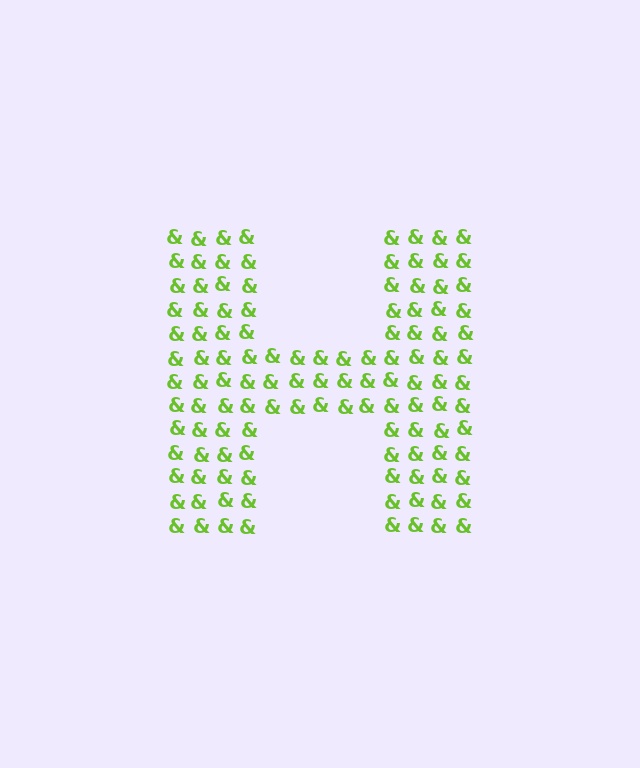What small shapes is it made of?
It is made of small ampersands.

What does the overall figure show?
The overall figure shows the letter H.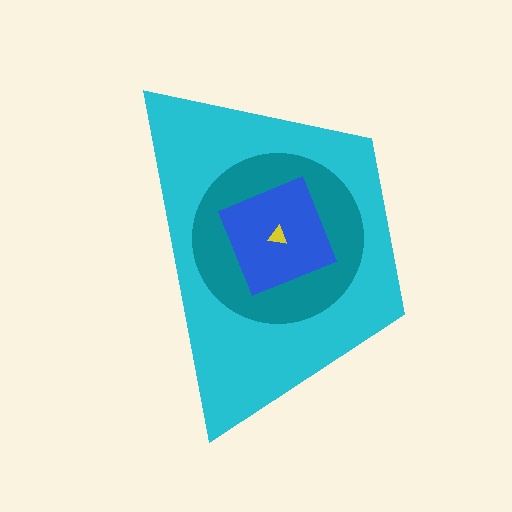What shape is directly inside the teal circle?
The blue square.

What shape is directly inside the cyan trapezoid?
The teal circle.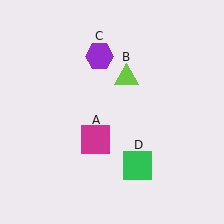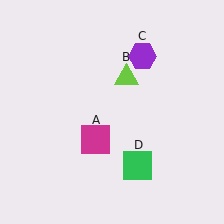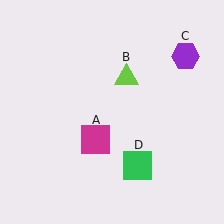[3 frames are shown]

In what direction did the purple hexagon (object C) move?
The purple hexagon (object C) moved right.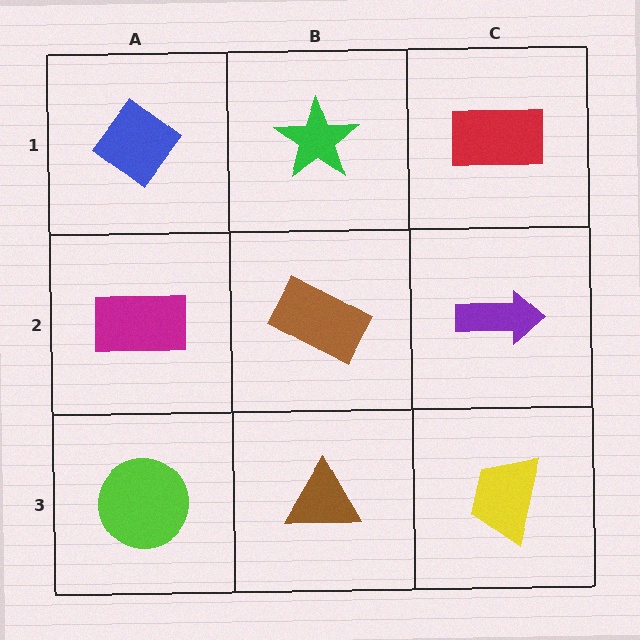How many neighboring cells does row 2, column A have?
3.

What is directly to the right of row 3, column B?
A yellow trapezoid.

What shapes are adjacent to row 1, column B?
A brown rectangle (row 2, column B), a blue diamond (row 1, column A), a red rectangle (row 1, column C).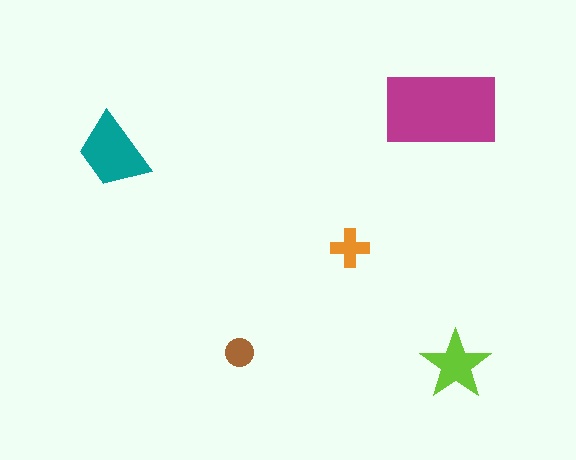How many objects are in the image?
There are 5 objects in the image.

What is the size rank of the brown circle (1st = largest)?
5th.